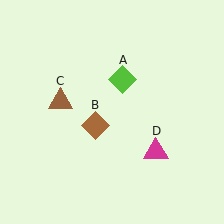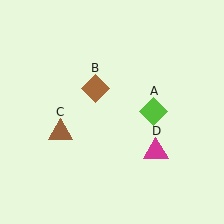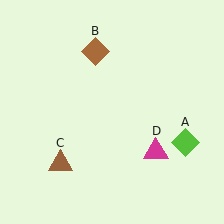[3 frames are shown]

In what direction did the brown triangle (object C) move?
The brown triangle (object C) moved down.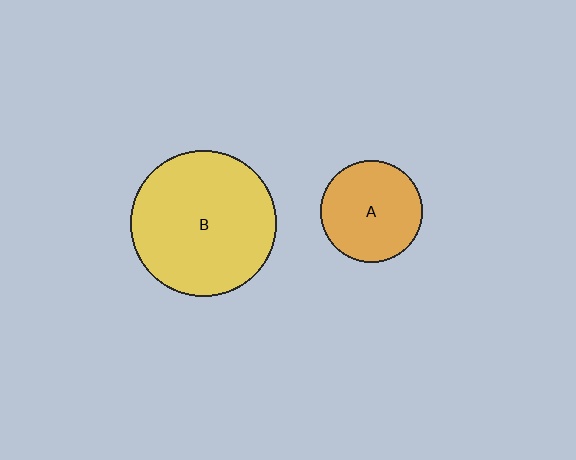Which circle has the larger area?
Circle B (yellow).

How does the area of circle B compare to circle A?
Approximately 2.1 times.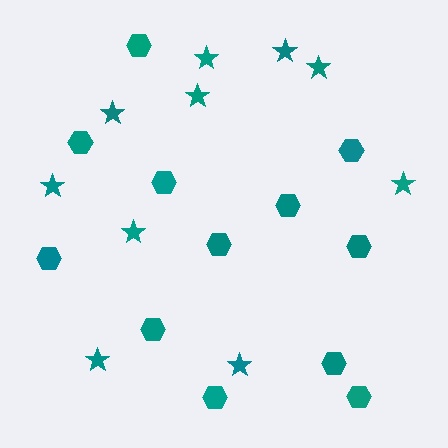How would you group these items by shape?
There are 2 groups: one group of stars (10) and one group of hexagons (12).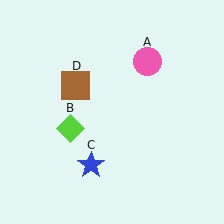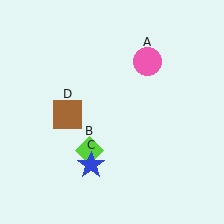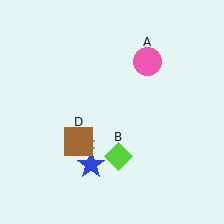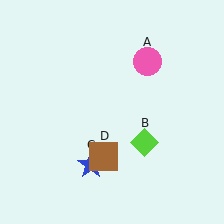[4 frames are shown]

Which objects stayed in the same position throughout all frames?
Pink circle (object A) and blue star (object C) remained stationary.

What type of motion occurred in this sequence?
The lime diamond (object B), brown square (object D) rotated counterclockwise around the center of the scene.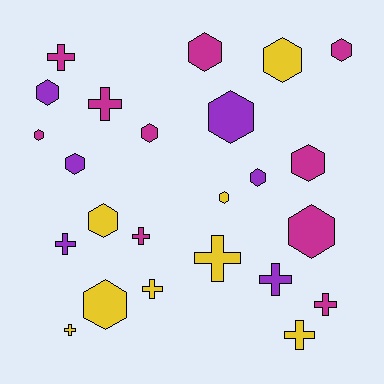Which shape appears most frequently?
Hexagon, with 14 objects.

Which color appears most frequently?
Magenta, with 10 objects.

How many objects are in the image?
There are 24 objects.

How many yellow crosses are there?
There are 4 yellow crosses.